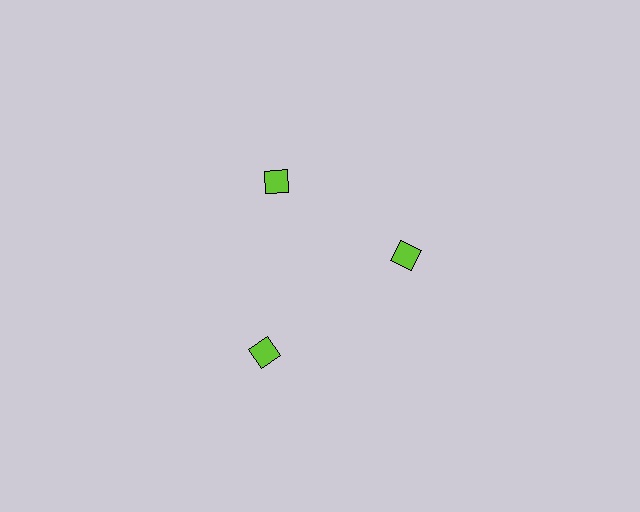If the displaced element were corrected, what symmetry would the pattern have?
It would have 3-fold rotational symmetry — the pattern would map onto itself every 120 degrees.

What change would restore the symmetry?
The symmetry would be restored by moving it inward, back onto the ring so that all 3 squares sit at equal angles and equal distance from the center.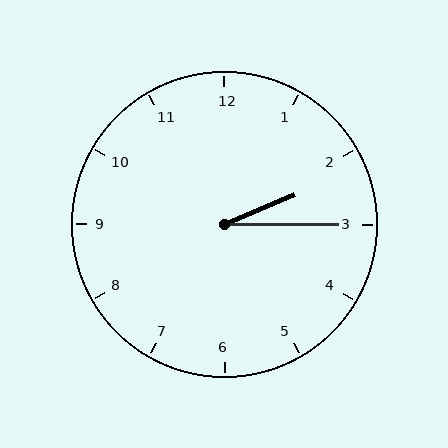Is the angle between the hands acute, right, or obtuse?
It is acute.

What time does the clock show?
2:15.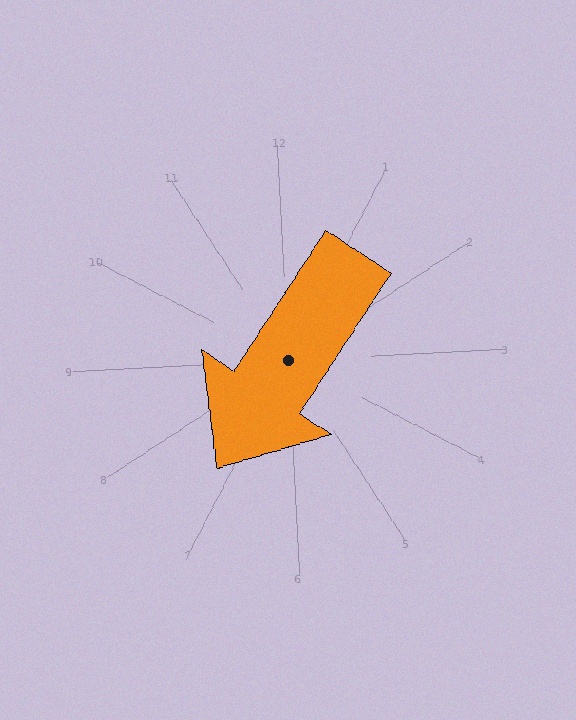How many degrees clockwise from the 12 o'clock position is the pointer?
Approximately 216 degrees.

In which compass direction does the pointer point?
Southwest.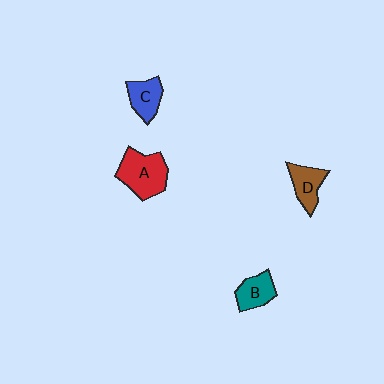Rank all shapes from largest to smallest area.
From largest to smallest: A (red), D (brown), C (blue), B (teal).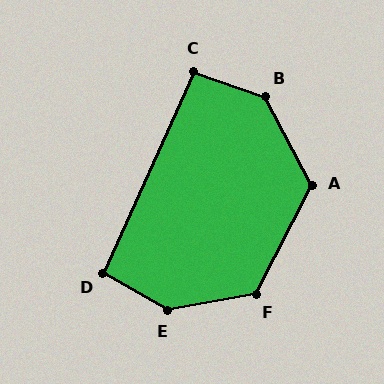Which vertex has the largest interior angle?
E, at approximately 140 degrees.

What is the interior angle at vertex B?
Approximately 137 degrees (obtuse).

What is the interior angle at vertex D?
Approximately 96 degrees (obtuse).